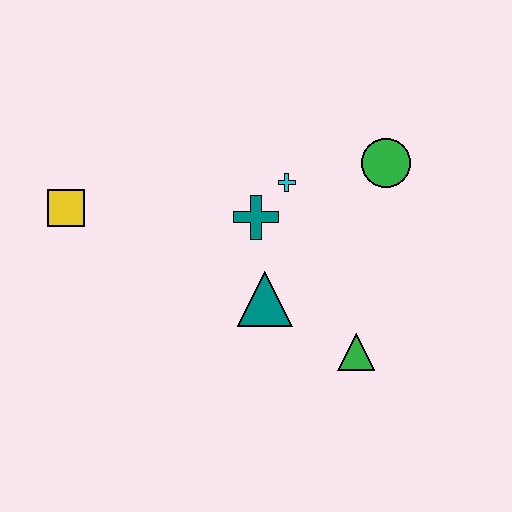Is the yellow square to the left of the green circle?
Yes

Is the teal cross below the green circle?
Yes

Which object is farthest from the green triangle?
The yellow square is farthest from the green triangle.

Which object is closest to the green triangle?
The teal triangle is closest to the green triangle.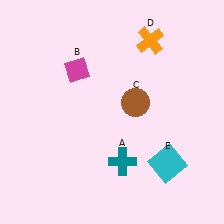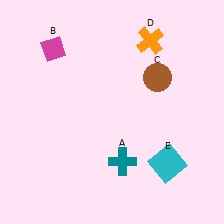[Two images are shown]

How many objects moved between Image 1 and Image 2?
2 objects moved between the two images.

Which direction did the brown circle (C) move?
The brown circle (C) moved up.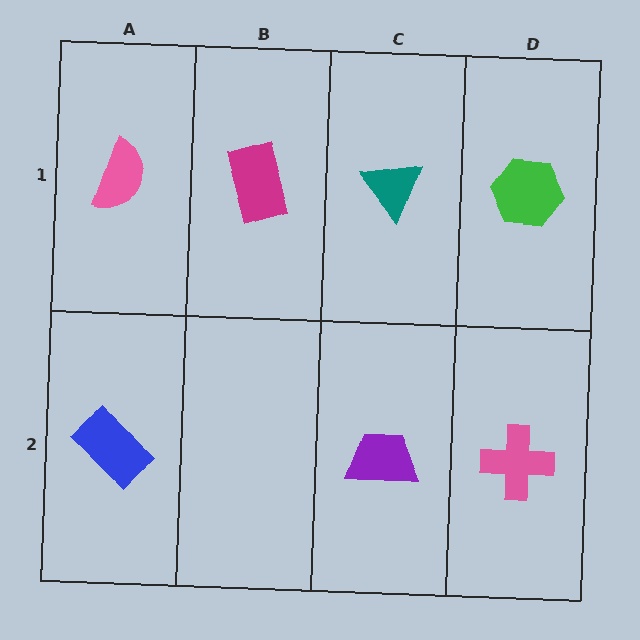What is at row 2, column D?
A pink cross.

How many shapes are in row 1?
4 shapes.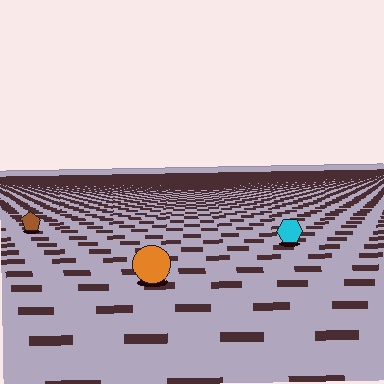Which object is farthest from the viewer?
The brown pentagon is farthest from the viewer. It appears smaller and the ground texture around it is denser.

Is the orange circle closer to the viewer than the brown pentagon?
Yes. The orange circle is closer — you can tell from the texture gradient: the ground texture is coarser near it.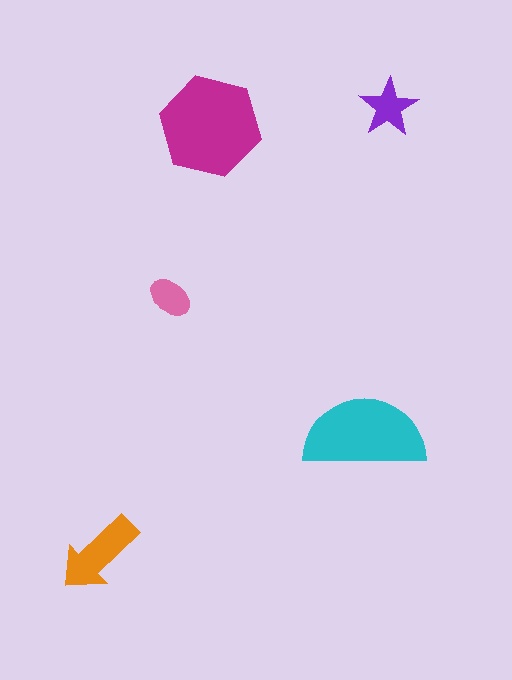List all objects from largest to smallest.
The magenta hexagon, the cyan semicircle, the orange arrow, the purple star, the pink ellipse.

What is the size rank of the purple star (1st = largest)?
4th.